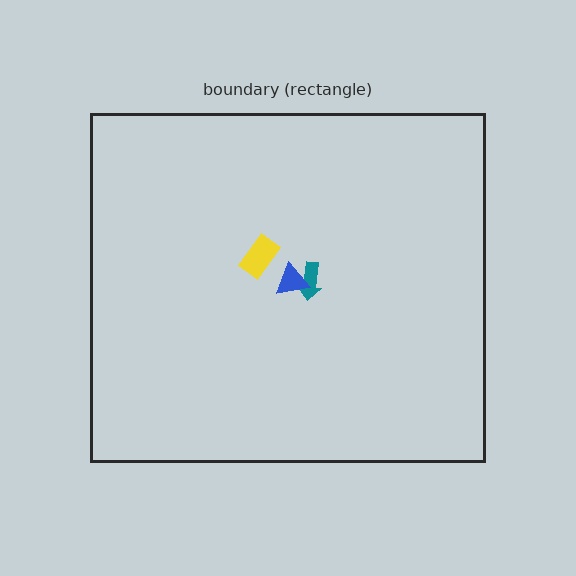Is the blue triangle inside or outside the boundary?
Inside.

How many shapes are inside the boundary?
3 inside, 0 outside.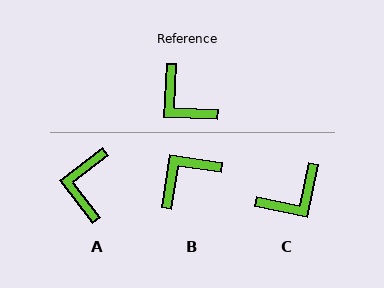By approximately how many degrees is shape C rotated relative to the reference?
Approximately 80 degrees counter-clockwise.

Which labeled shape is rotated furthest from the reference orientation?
B, about 97 degrees away.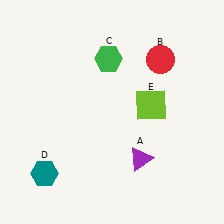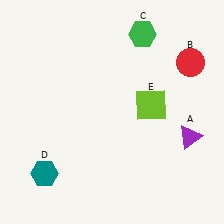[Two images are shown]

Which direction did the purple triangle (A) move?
The purple triangle (A) moved right.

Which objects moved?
The objects that moved are: the purple triangle (A), the red circle (B), the green hexagon (C).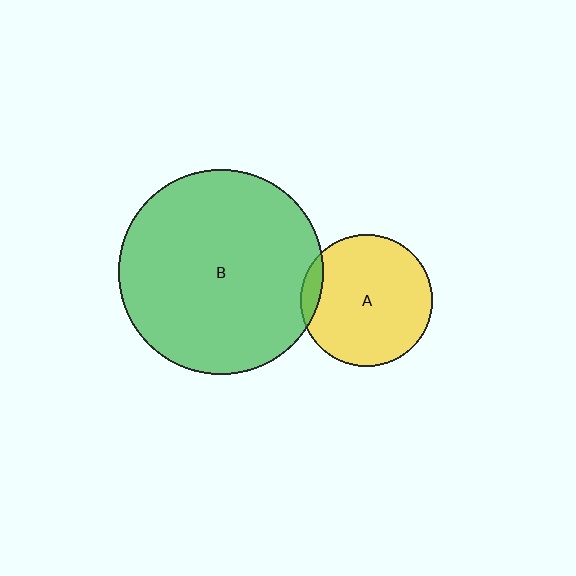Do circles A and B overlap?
Yes.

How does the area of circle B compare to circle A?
Approximately 2.4 times.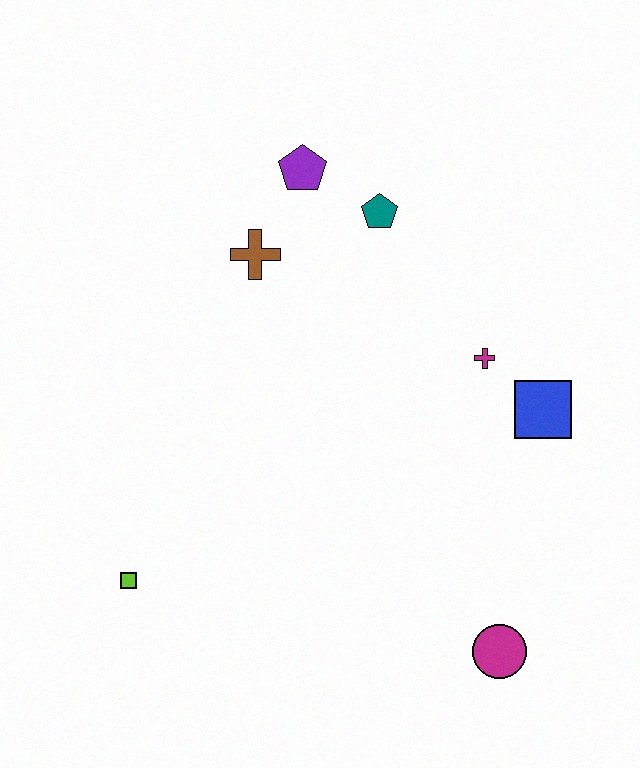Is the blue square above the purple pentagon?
No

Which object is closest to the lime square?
The brown cross is closest to the lime square.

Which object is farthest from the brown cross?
The magenta circle is farthest from the brown cross.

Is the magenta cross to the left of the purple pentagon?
No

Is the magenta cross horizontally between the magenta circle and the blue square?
No